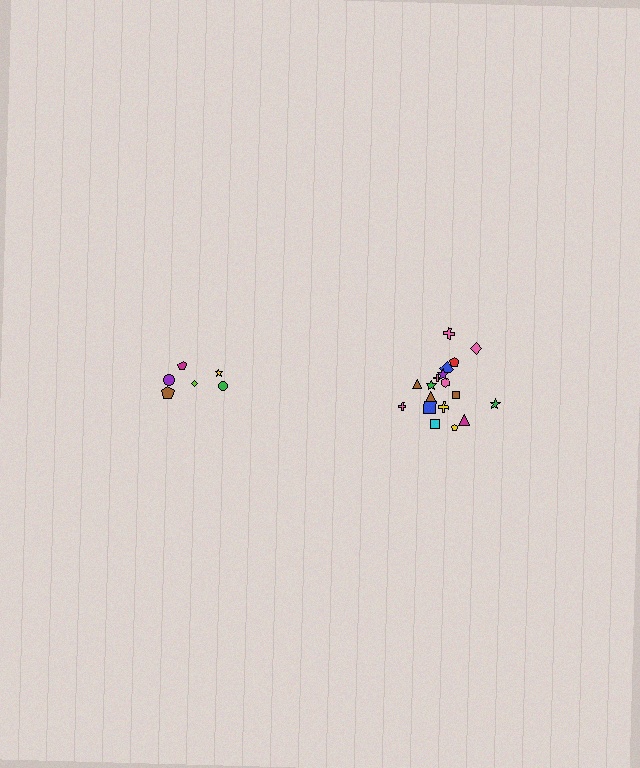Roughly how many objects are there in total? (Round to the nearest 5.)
Roughly 25 objects in total.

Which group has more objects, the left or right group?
The right group.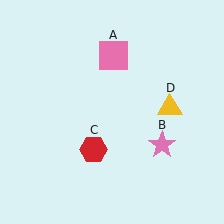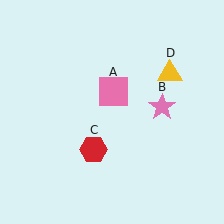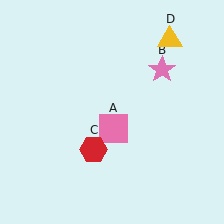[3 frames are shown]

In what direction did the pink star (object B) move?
The pink star (object B) moved up.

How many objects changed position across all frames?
3 objects changed position: pink square (object A), pink star (object B), yellow triangle (object D).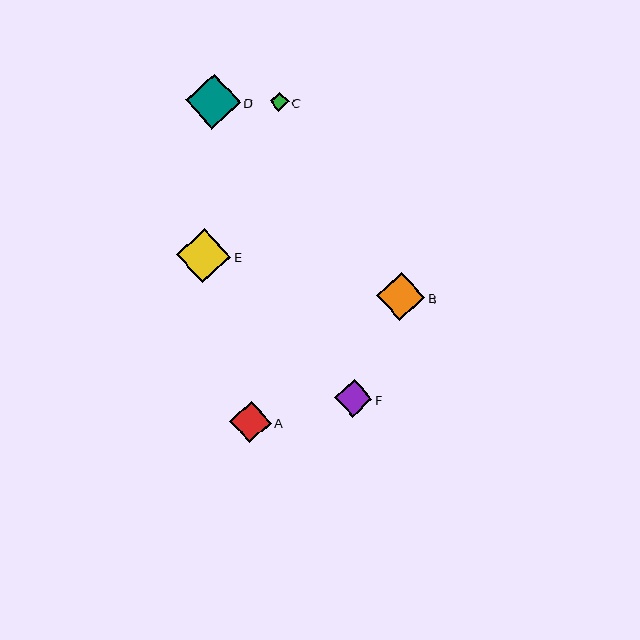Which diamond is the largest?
Diamond D is the largest with a size of approximately 55 pixels.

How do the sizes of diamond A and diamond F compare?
Diamond A and diamond F are approximately the same size.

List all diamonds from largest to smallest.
From largest to smallest: D, E, B, A, F, C.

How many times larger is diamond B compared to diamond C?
Diamond B is approximately 2.5 times the size of diamond C.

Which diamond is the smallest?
Diamond C is the smallest with a size of approximately 19 pixels.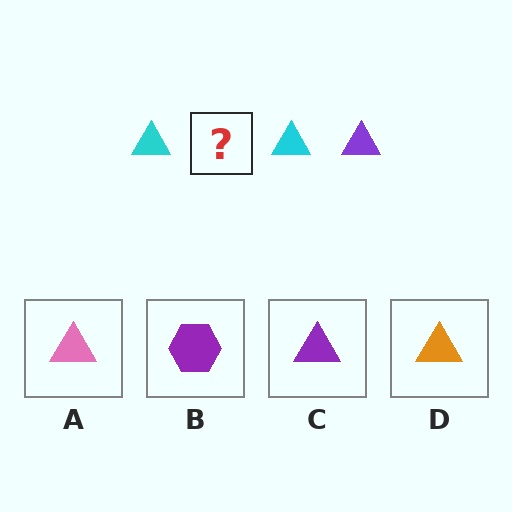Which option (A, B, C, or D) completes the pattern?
C.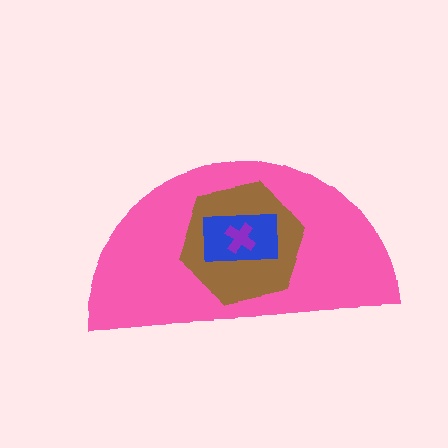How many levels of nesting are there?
4.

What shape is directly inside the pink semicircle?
The brown hexagon.